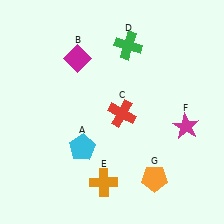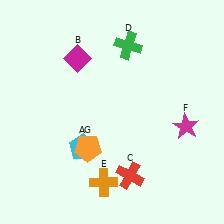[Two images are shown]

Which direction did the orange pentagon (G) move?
The orange pentagon (G) moved left.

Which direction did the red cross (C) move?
The red cross (C) moved down.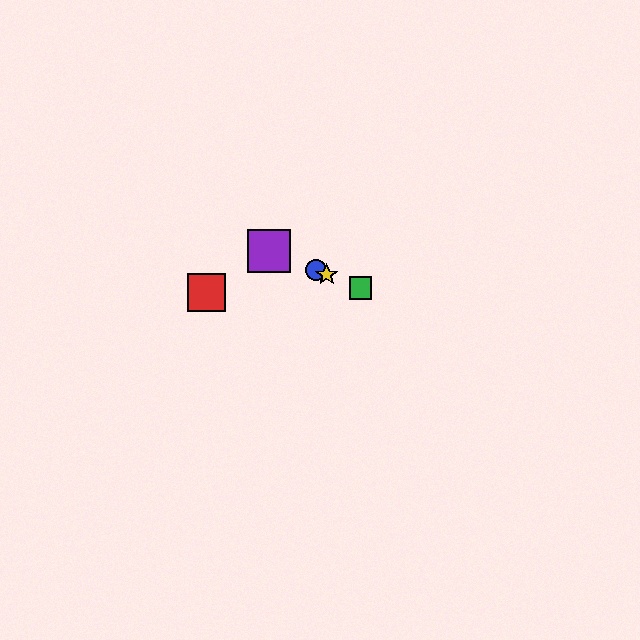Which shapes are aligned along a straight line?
The blue circle, the green square, the yellow star, the purple square are aligned along a straight line.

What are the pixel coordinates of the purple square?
The purple square is at (269, 251).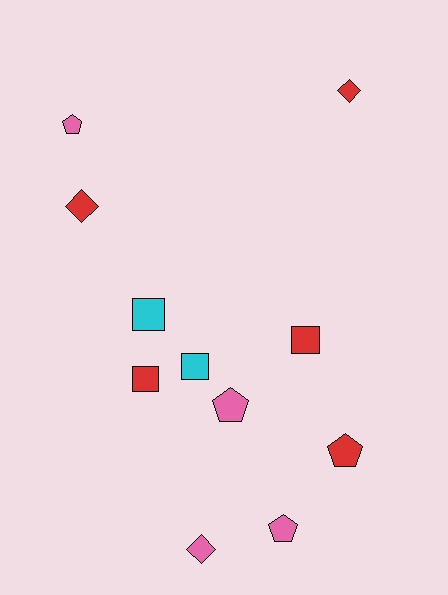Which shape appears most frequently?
Pentagon, with 4 objects.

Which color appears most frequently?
Red, with 5 objects.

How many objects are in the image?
There are 11 objects.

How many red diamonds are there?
There are 2 red diamonds.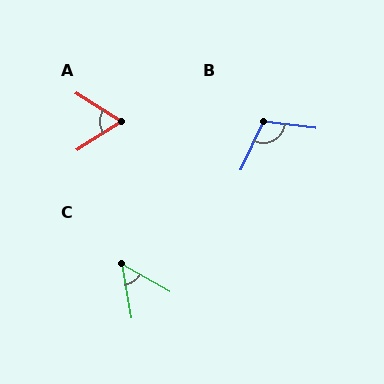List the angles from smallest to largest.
C (51°), A (65°), B (109°).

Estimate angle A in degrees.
Approximately 65 degrees.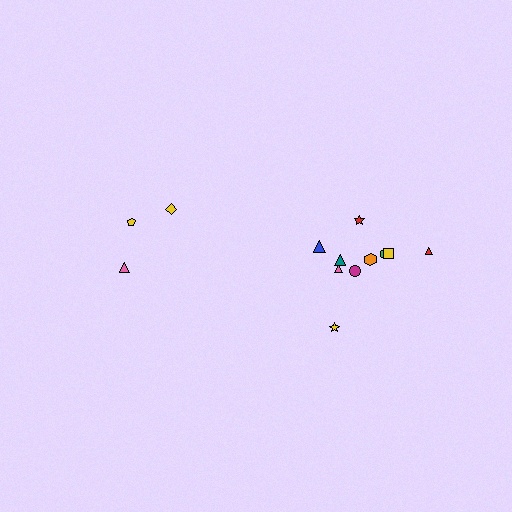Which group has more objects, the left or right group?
The right group.